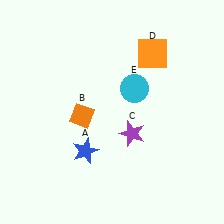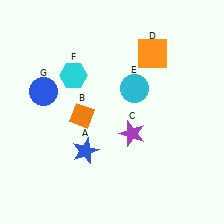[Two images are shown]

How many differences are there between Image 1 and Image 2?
There are 2 differences between the two images.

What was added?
A cyan hexagon (F), a blue circle (G) were added in Image 2.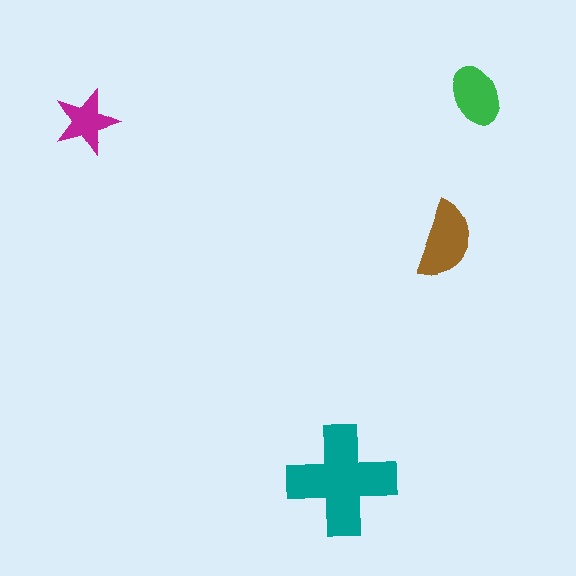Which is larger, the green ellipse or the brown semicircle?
The brown semicircle.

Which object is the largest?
The teal cross.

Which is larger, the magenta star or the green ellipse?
The green ellipse.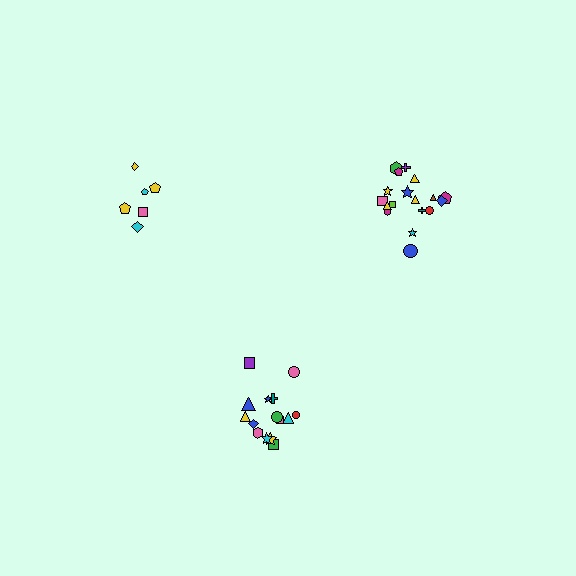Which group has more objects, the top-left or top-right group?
The top-right group.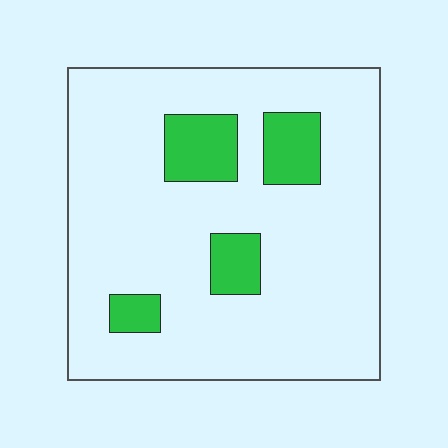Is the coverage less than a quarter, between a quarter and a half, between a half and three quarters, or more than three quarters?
Less than a quarter.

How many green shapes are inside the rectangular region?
4.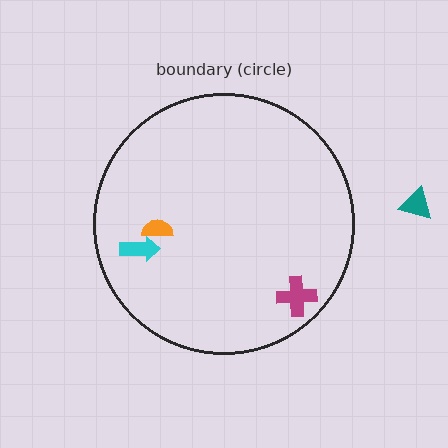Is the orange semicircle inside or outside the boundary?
Inside.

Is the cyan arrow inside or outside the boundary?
Inside.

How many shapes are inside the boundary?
3 inside, 1 outside.